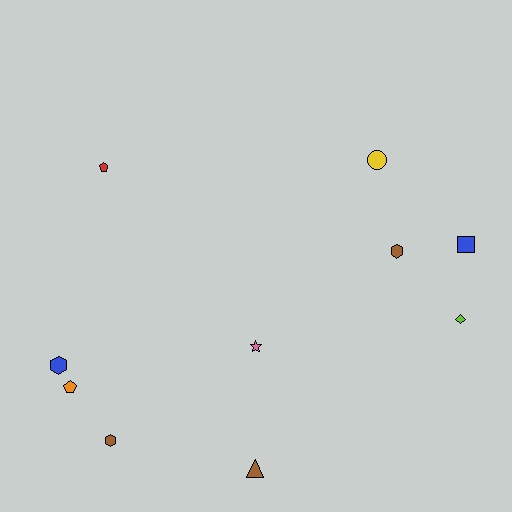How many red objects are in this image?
There is 1 red object.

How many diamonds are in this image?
There is 1 diamond.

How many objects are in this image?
There are 10 objects.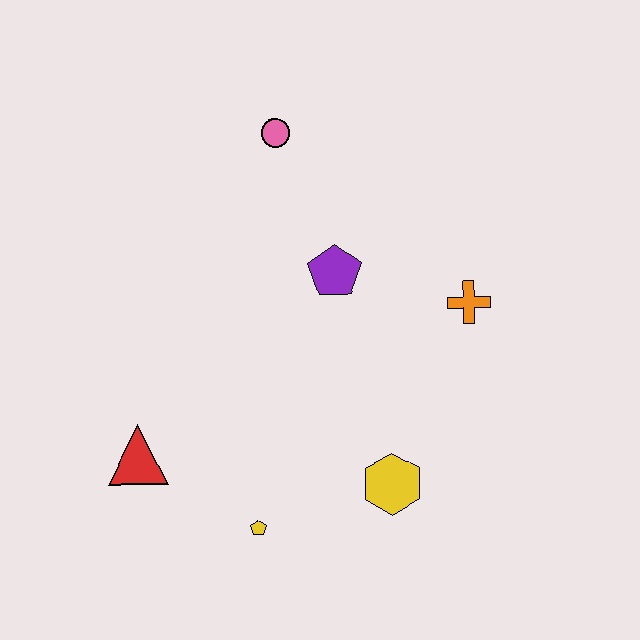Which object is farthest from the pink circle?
The yellow pentagon is farthest from the pink circle.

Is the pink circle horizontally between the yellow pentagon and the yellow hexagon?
Yes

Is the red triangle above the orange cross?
No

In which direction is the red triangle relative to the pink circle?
The red triangle is below the pink circle.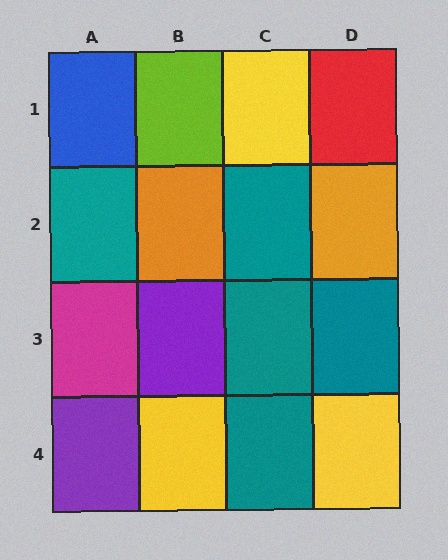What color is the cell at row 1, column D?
Red.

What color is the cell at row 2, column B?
Orange.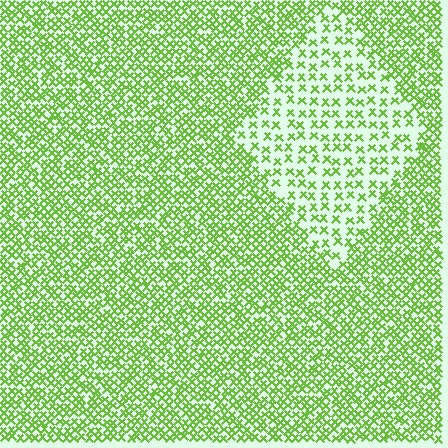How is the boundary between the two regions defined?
The boundary is defined by a change in element density (approximately 2.3x ratio). All elements are the same color, size, and shape.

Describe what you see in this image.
The image contains small lime elements arranged at two different densities. A diamond-shaped region is visible where the elements are less densely packed than the surrounding area.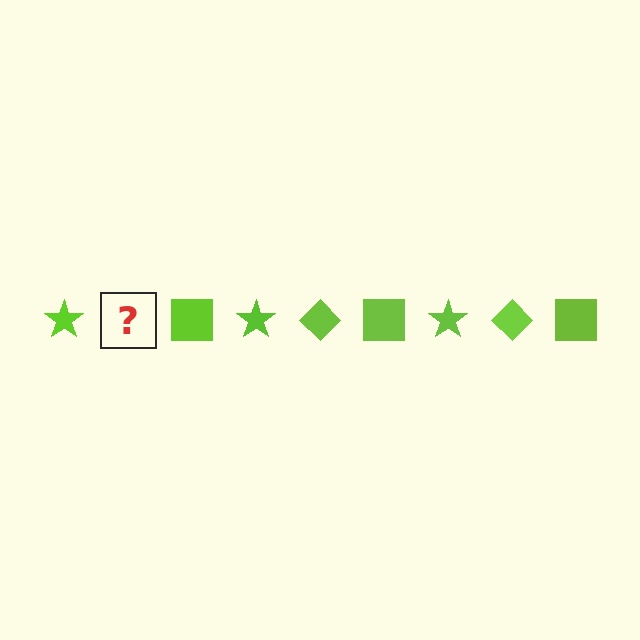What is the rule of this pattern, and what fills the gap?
The rule is that the pattern cycles through star, diamond, square shapes in lime. The gap should be filled with a lime diamond.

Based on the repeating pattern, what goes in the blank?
The blank should be a lime diamond.